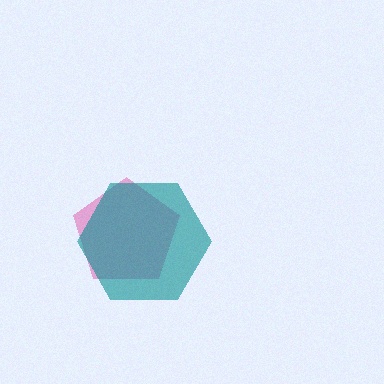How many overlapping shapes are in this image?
There are 2 overlapping shapes in the image.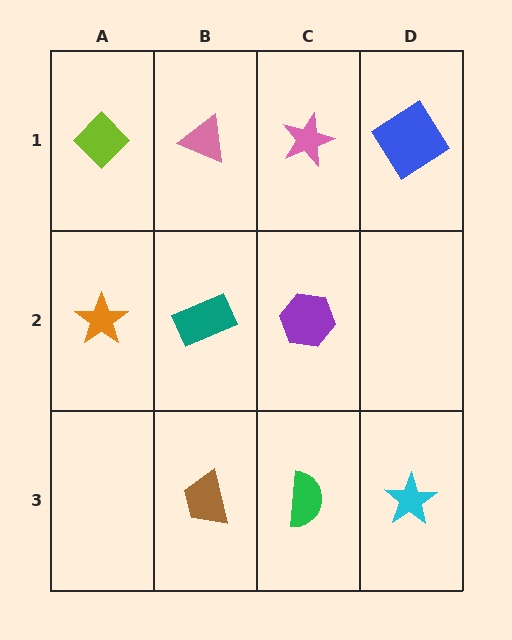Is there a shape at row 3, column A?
No, that cell is empty.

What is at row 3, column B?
A brown trapezoid.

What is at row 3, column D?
A cyan star.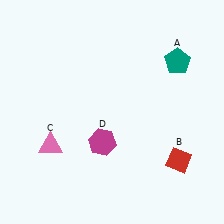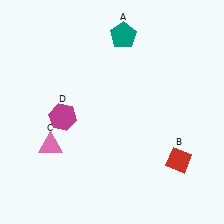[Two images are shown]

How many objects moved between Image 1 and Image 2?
2 objects moved between the two images.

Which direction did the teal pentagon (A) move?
The teal pentagon (A) moved left.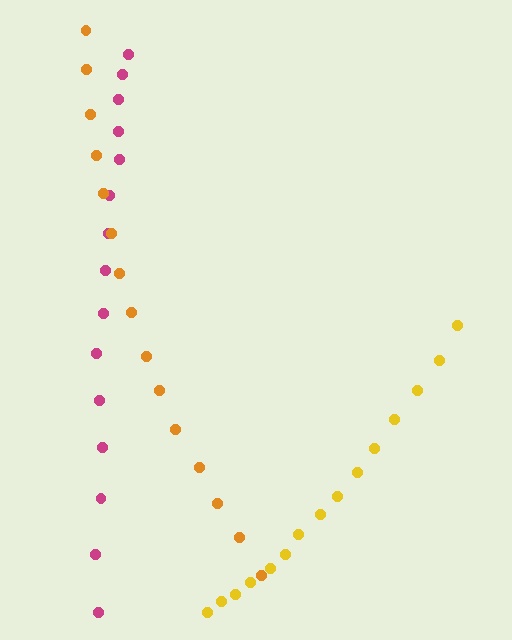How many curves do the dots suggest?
There are 3 distinct paths.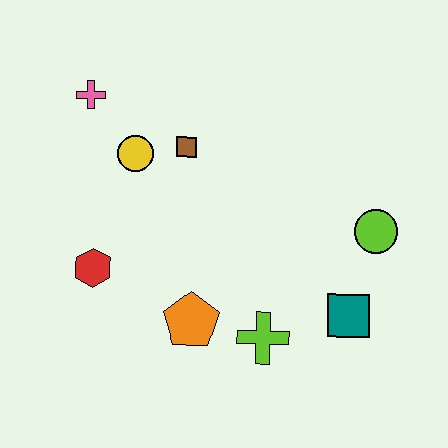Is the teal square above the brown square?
No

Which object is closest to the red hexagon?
The orange pentagon is closest to the red hexagon.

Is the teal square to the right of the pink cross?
Yes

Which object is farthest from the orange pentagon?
The pink cross is farthest from the orange pentagon.